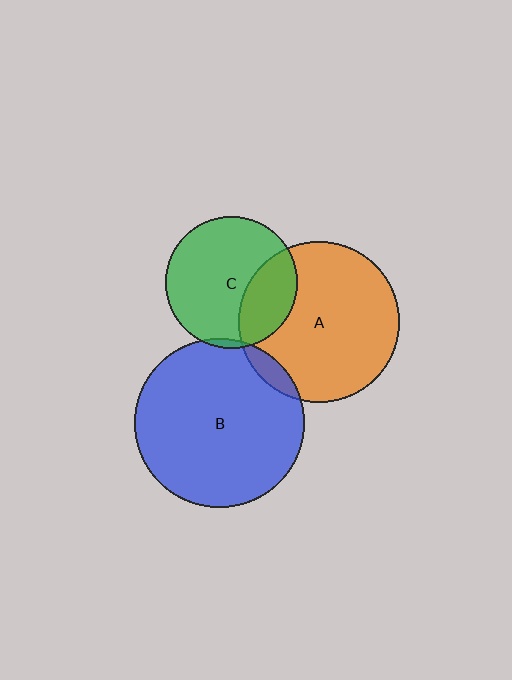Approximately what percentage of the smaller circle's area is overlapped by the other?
Approximately 5%.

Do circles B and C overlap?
Yes.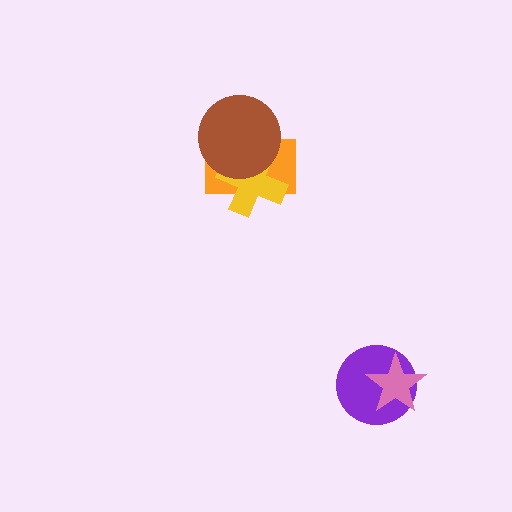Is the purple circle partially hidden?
Yes, it is partially covered by another shape.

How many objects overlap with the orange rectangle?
2 objects overlap with the orange rectangle.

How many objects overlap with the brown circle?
2 objects overlap with the brown circle.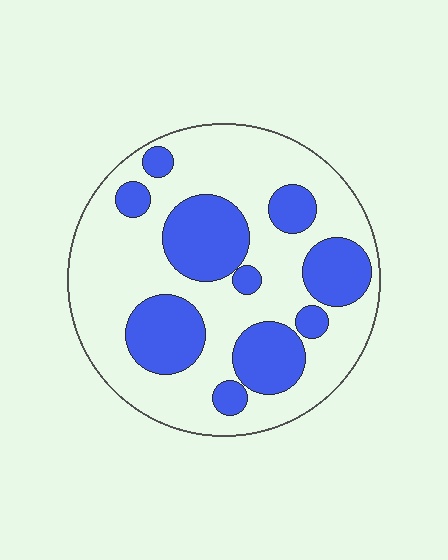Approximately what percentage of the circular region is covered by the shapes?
Approximately 35%.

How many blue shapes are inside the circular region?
10.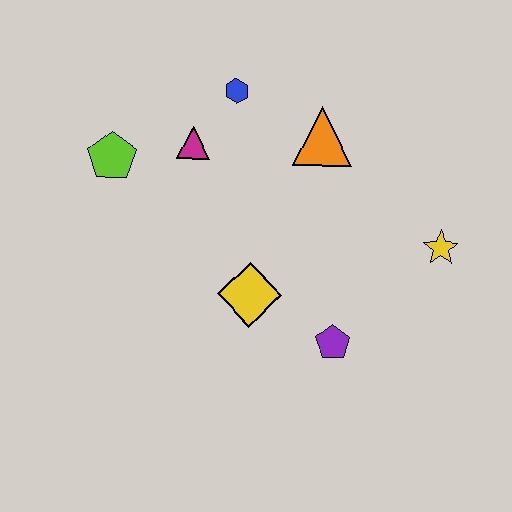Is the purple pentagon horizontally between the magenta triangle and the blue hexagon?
No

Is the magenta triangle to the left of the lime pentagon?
No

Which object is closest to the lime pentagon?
The magenta triangle is closest to the lime pentagon.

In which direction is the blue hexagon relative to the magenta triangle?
The blue hexagon is above the magenta triangle.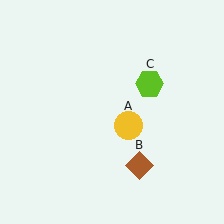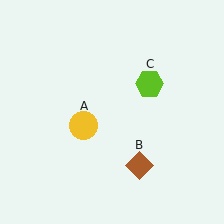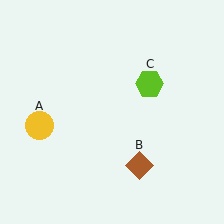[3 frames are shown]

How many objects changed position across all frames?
1 object changed position: yellow circle (object A).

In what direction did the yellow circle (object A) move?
The yellow circle (object A) moved left.